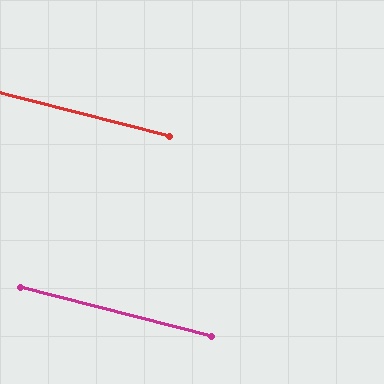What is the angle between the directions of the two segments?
Approximately 0 degrees.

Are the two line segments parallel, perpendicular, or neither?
Parallel — their directions differ by only 0.2°.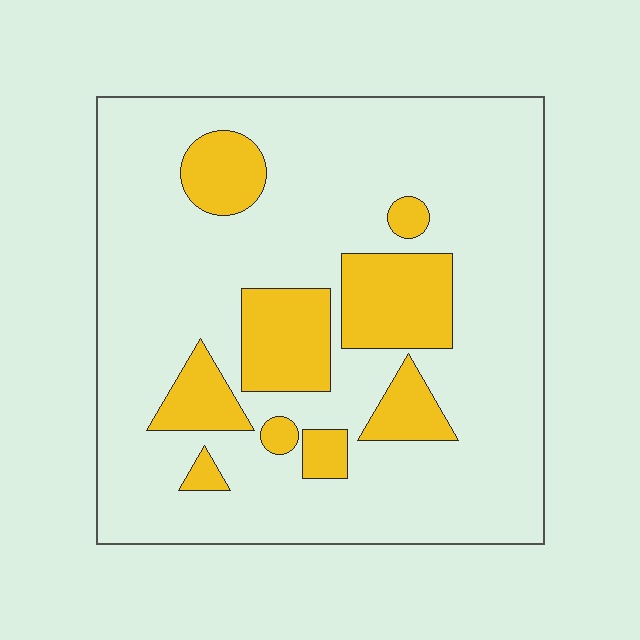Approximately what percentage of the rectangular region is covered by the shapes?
Approximately 20%.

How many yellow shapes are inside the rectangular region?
9.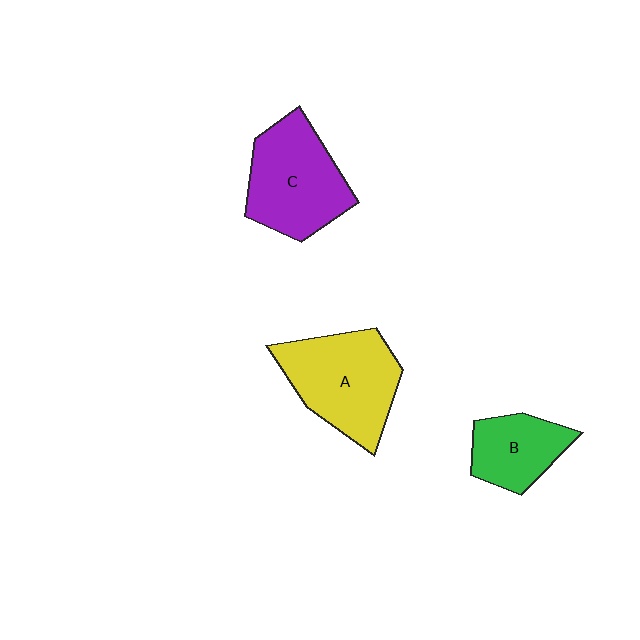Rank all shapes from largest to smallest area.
From largest to smallest: A (yellow), C (purple), B (green).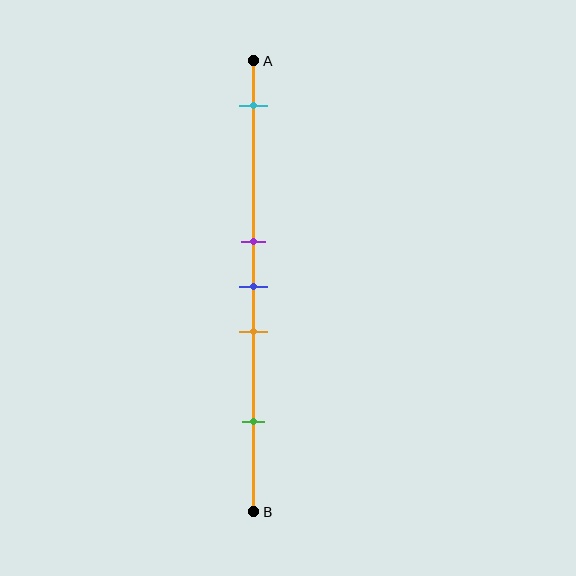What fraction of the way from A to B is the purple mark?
The purple mark is approximately 40% (0.4) of the way from A to B.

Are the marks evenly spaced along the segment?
No, the marks are not evenly spaced.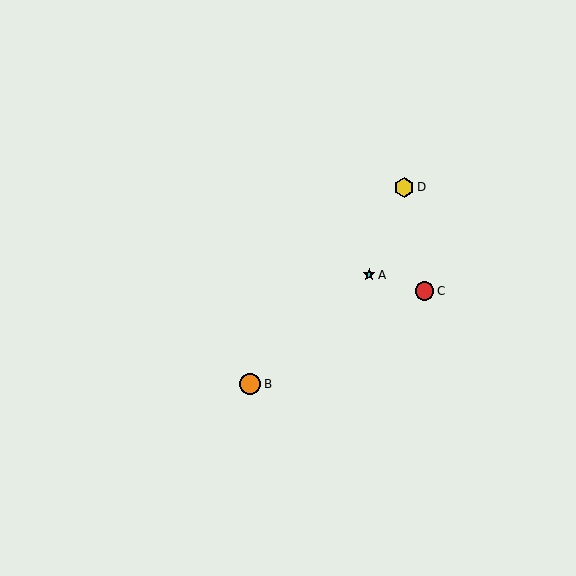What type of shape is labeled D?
Shape D is a yellow hexagon.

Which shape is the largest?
The orange circle (labeled B) is the largest.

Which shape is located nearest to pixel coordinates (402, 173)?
The yellow hexagon (labeled D) at (404, 187) is nearest to that location.